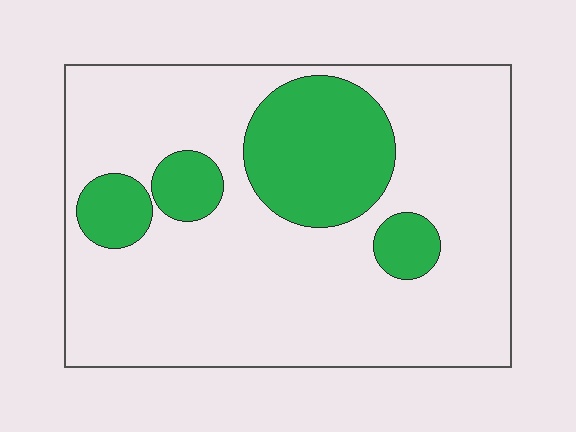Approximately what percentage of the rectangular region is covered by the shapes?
Approximately 25%.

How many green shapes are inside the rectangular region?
4.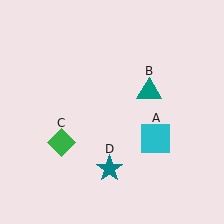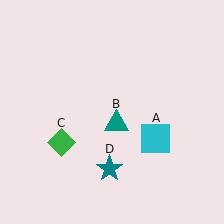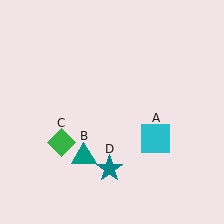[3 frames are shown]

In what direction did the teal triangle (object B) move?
The teal triangle (object B) moved down and to the left.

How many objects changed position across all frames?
1 object changed position: teal triangle (object B).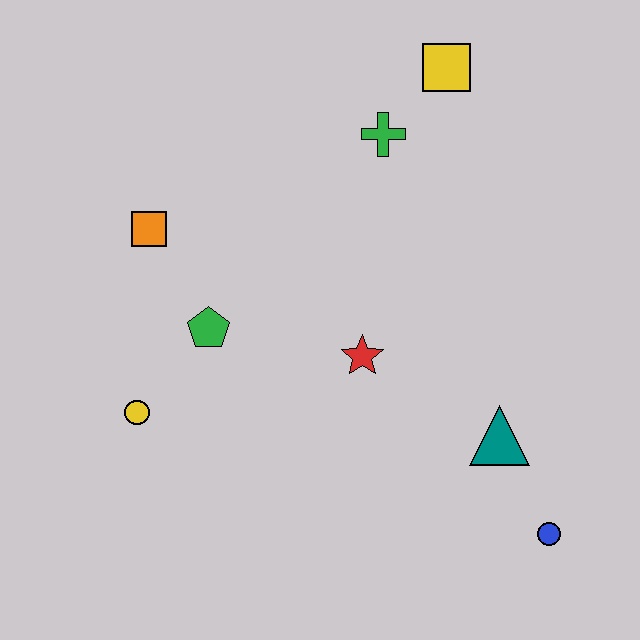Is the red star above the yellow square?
No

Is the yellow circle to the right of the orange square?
No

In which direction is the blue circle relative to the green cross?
The blue circle is below the green cross.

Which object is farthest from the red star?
The yellow square is farthest from the red star.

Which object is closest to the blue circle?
The teal triangle is closest to the blue circle.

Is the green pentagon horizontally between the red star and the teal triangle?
No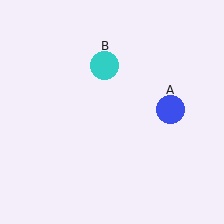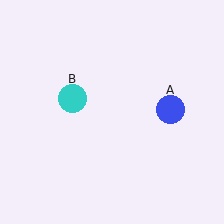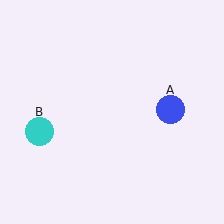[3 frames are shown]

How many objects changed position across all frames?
1 object changed position: cyan circle (object B).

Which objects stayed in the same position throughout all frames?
Blue circle (object A) remained stationary.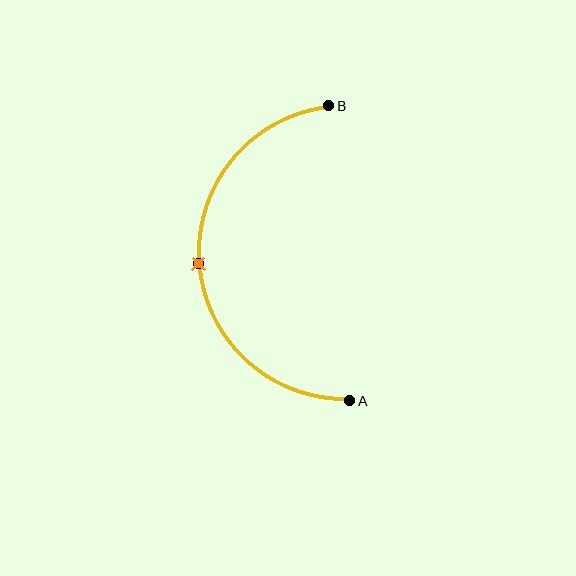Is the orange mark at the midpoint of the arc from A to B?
Yes. The orange mark lies on the arc at equal arc-length from both A and B — it is the arc midpoint.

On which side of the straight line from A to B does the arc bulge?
The arc bulges to the left of the straight line connecting A and B.